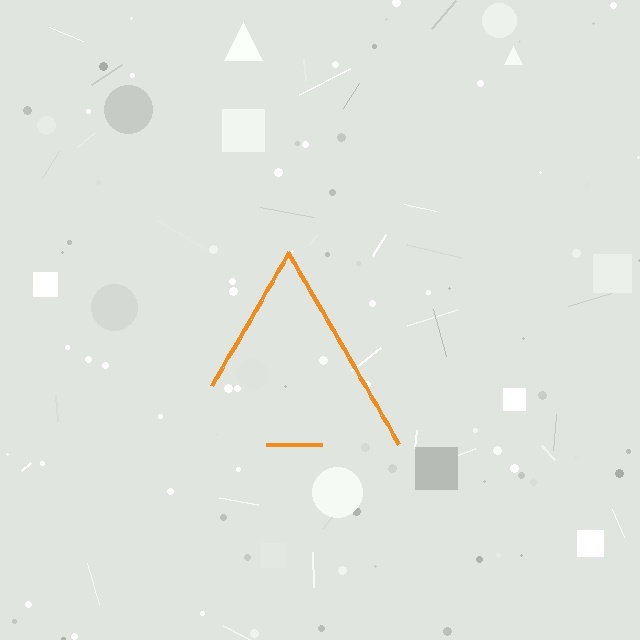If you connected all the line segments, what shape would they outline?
They would outline a triangle.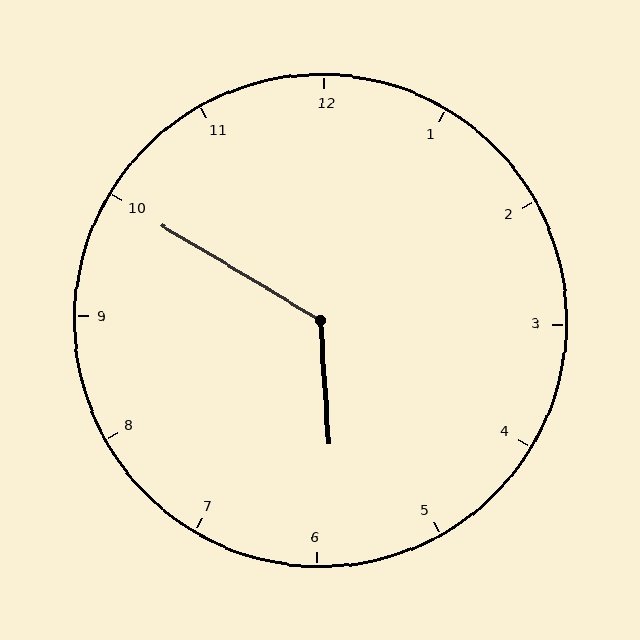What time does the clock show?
5:50.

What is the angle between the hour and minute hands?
Approximately 125 degrees.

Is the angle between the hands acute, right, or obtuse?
It is obtuse.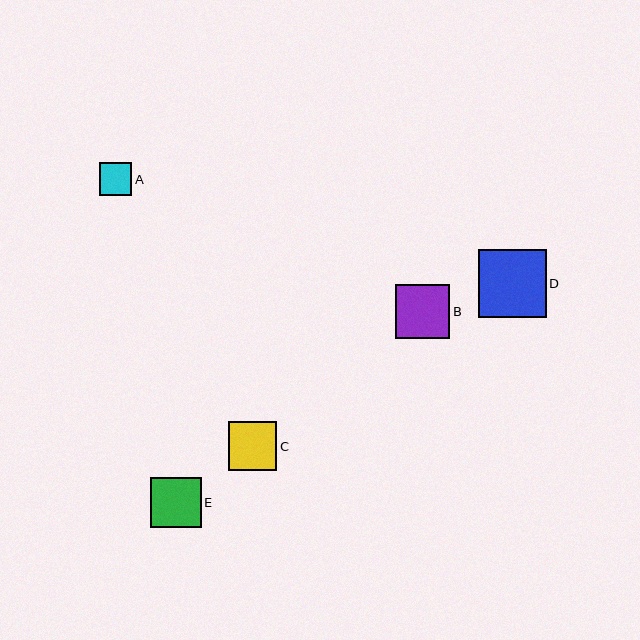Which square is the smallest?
Square A is the smallest with a size of approximately 33 pixels.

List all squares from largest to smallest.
From largest to smallest: D, B, E, C, A.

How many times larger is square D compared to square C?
Square D is approximately 1.4 times the size of square C.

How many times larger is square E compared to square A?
Square E is approximately 1.5 times the size of square A.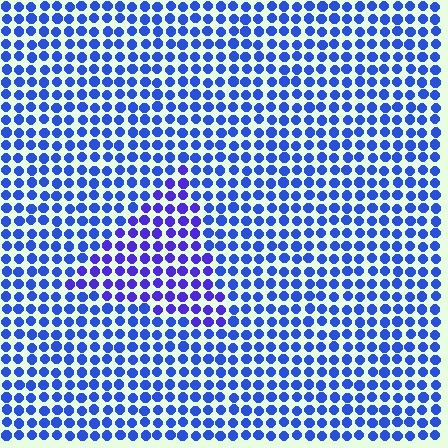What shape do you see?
I see a triangle.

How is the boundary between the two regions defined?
The boundary is defined purely by a slight shift in hue (about 25 degrees). Spacing, size, and orientation are identical on both sides.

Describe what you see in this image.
The image is filled with small blue elements in a uniform arrangement. A triangle-shaped region is visible where the elements are tinted to a slightly different hue, forming a subtle color boundary.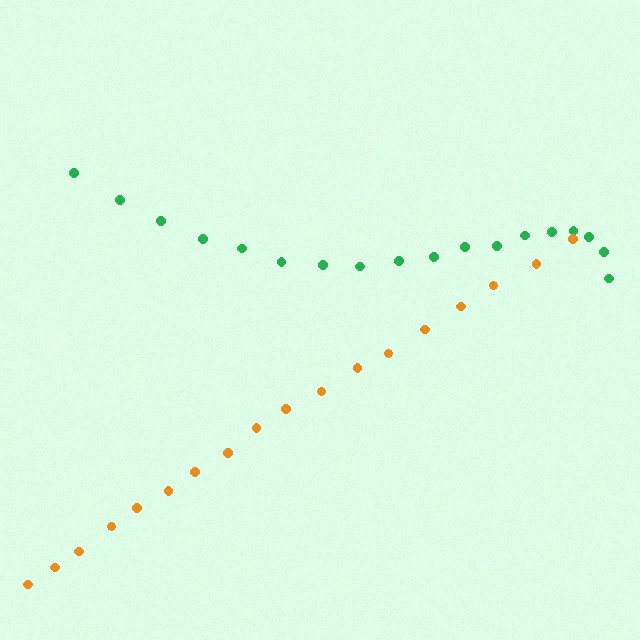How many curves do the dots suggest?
There are 2 distinct paths.